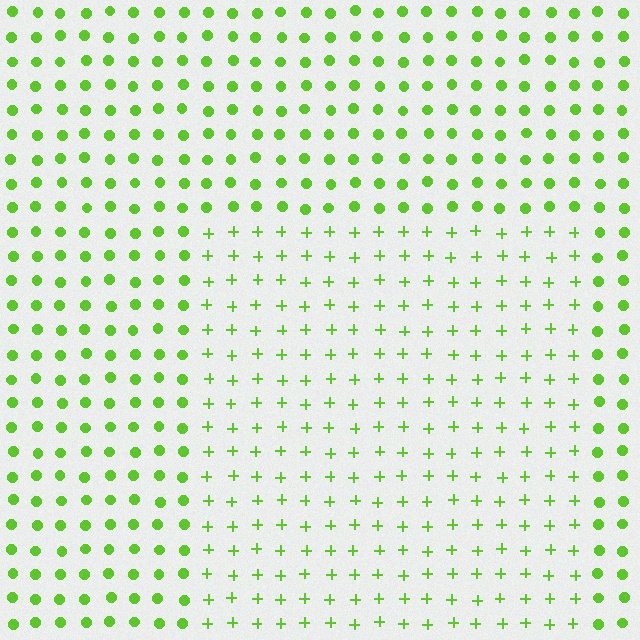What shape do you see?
I see a rectangle.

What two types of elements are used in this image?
The image uses plus signs inside the rectangle region and circles outside it.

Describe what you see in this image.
The image is filled with small lime elements arranged in a uniform grid. A rectangle-shaped region contains plus signs, while the surrounding area contains circles. The boundary is defined purely by the change in element shape.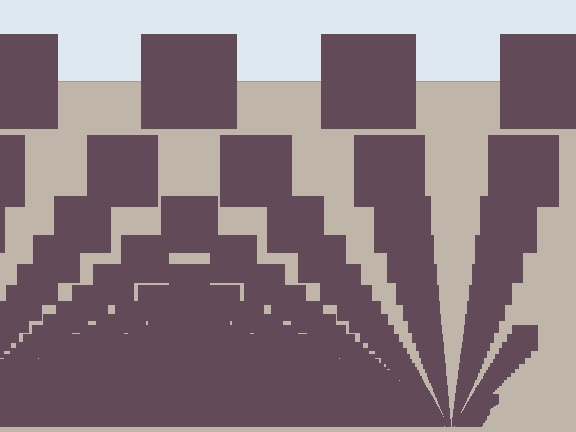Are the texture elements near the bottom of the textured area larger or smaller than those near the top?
Smaller. The gradient is inverted — elements near the bottom are smaller and denser.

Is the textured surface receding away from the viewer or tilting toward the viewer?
The surface appears to tilt toward the viewer. Texture elements get larger and sparser toward the top.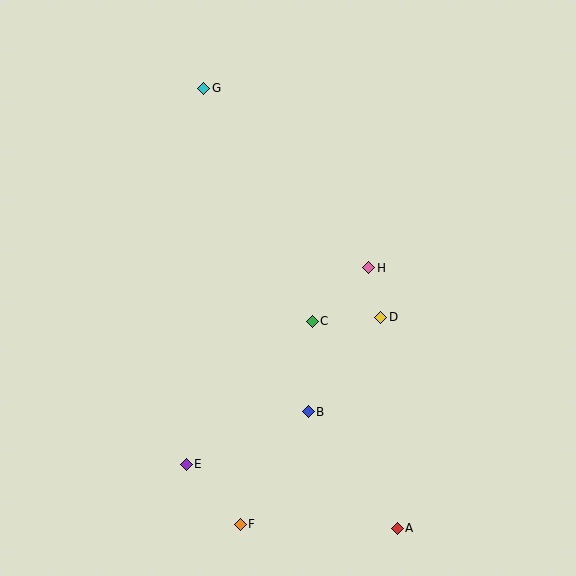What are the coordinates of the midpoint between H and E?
The midpoint between H and E is at (278, 366).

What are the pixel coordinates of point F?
Point F is at (240, 524).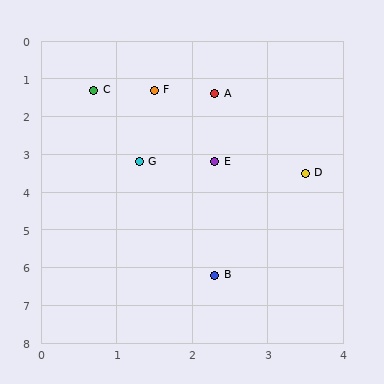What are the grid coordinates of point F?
Point F is at approximately (1.5, 1.3).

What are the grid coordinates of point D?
Point D is at approximately (3.5, 3.5).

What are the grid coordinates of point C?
Point C is at approximately (0.7, 1.3).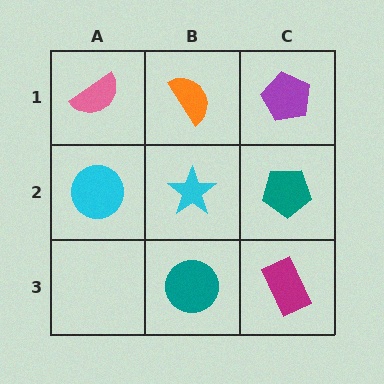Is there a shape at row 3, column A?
No, that cell is empty.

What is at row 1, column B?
An orange semicircle.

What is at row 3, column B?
A teal circle.